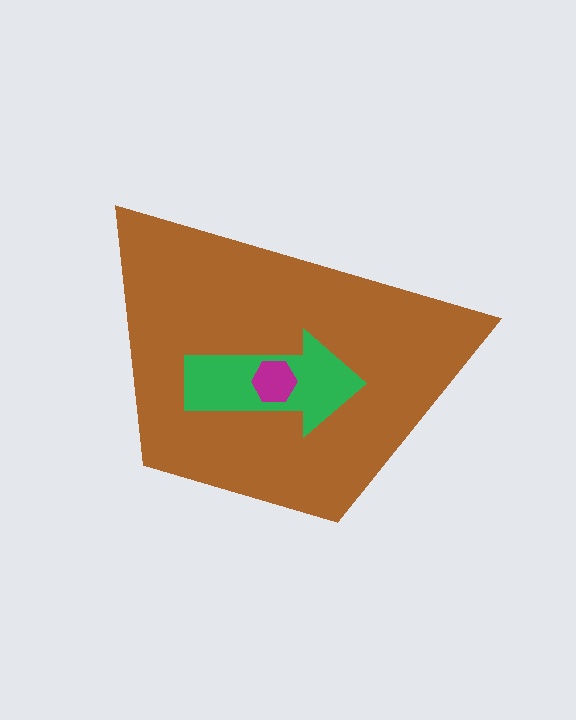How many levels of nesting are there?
3.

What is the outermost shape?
The brown trapezoid.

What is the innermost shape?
The magenta hexagon.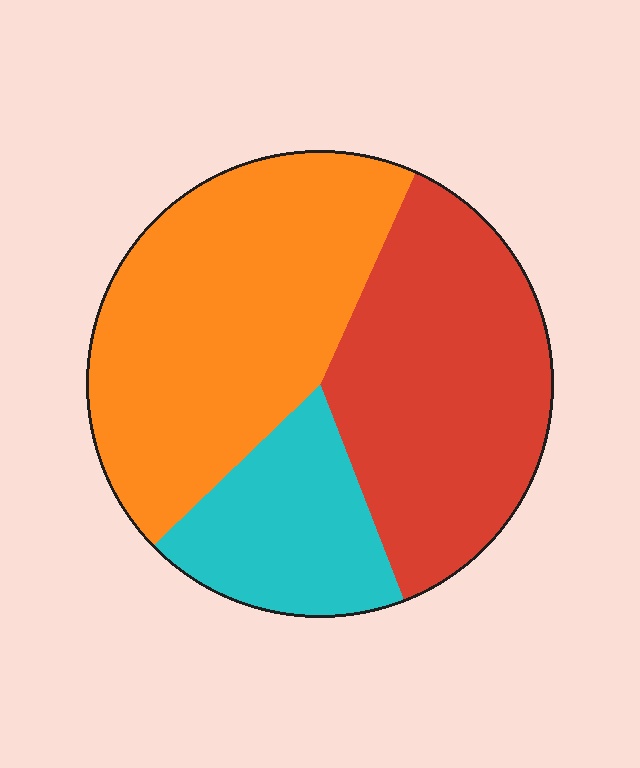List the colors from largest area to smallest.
From largest to smallest: orange, red, cyan.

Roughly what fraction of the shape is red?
Red covers 37% of the shape.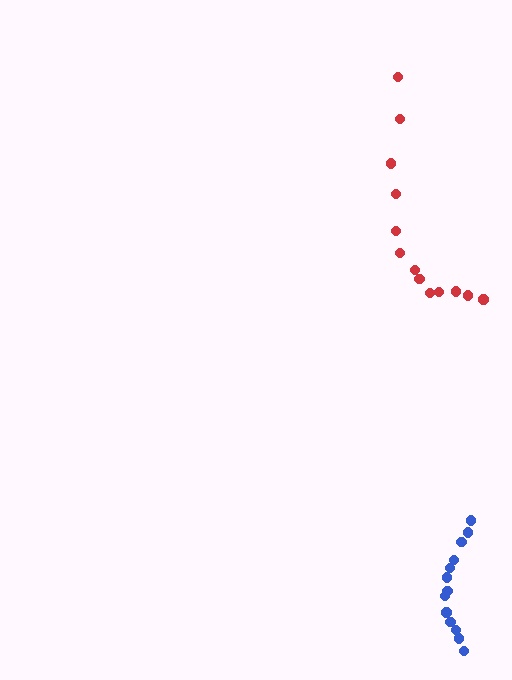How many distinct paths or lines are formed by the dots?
There are 2 distinct paths.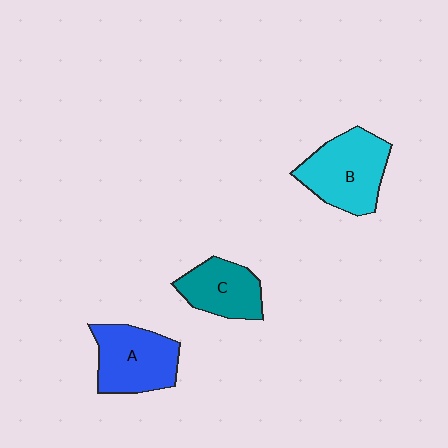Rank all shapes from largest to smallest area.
From largest to smallest: B (cyan), A (blue), C (teal).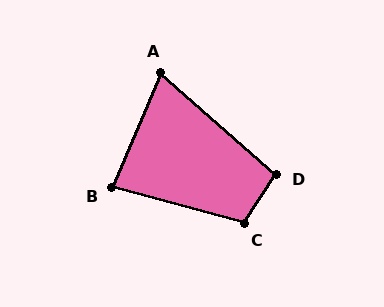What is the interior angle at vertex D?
Approximately 98 degrees (obtuse).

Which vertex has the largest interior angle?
C, at approximately 109 degrees.